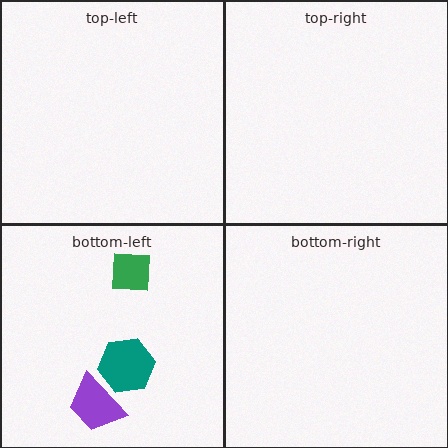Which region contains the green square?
The bottom-left region.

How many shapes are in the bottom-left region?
3.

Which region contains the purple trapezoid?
The bottom-left region.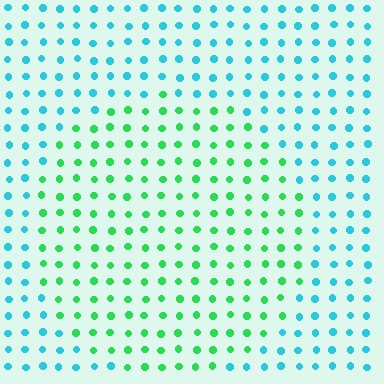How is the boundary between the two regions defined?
The boundary is defined purely by a slight shift in hue (about 53 degrees). Spacing, size, and orientation are identical on both sides.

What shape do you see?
I see a circle.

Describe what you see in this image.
The image is filled with small cyan elements in a uniform arrangement. A circle-shaped region is visible where the elements are tinted to a slightly different hue, forming a subtle color boundary.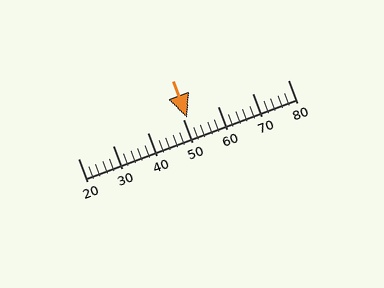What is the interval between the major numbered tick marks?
The major tick marks are spaced 10 units apart.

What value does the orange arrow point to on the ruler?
The orange arrow points to approximately 51.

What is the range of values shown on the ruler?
The ruler shows values from 20 to 80.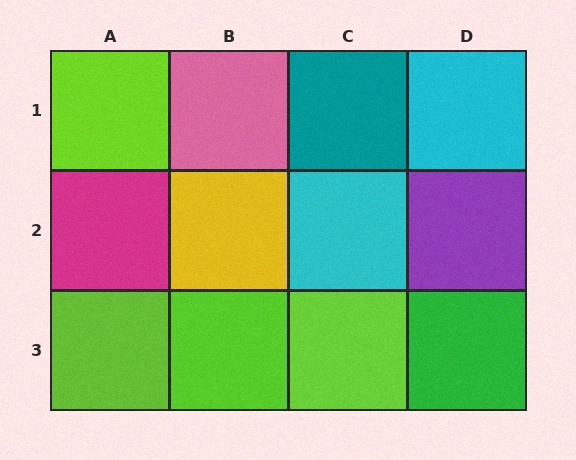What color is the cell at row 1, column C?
Teal.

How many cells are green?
1 cell is green.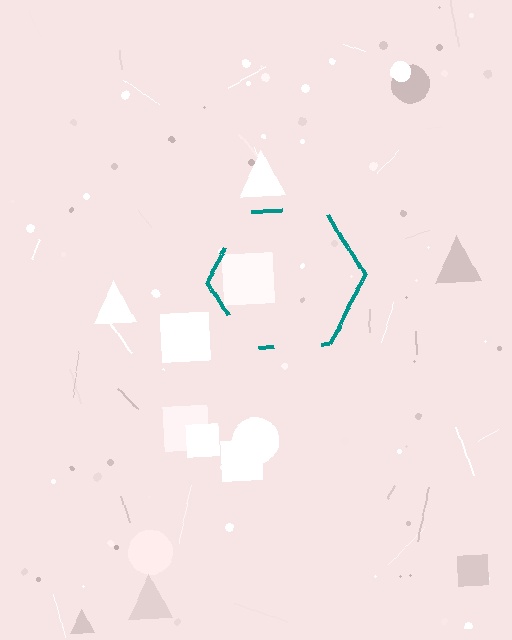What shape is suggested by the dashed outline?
The dashed outline suggests a hexagon.